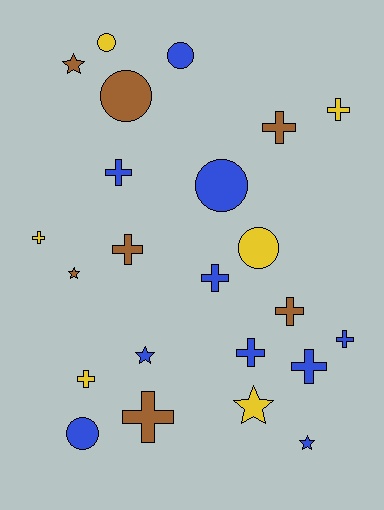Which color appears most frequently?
Blue, with 10 objects.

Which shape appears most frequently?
Cross, with 12 objects.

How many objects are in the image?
There are 23 objects.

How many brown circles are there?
There is 1 brown circle.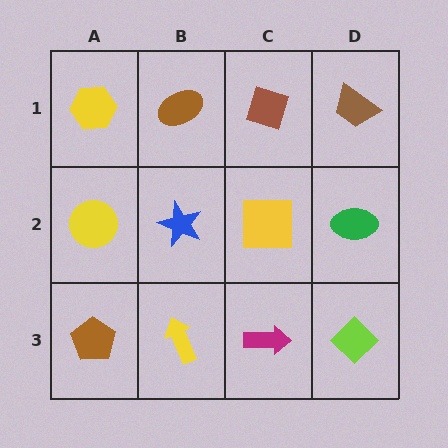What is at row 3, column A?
A brown pentagon.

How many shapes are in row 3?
4 shapes.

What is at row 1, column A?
A yellow hexagon.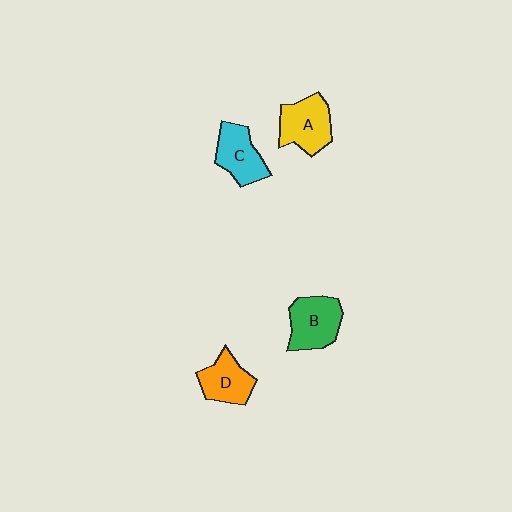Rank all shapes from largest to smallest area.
From largest to smallest: B (green), A (yellow), C (cyan), D (orange).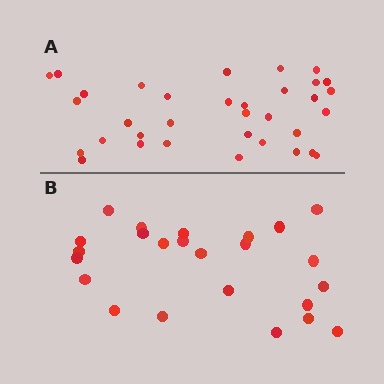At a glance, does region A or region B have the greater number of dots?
Region A (the top region) has more dots.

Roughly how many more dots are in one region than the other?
Region A has roughly 10 or so more dots than region B.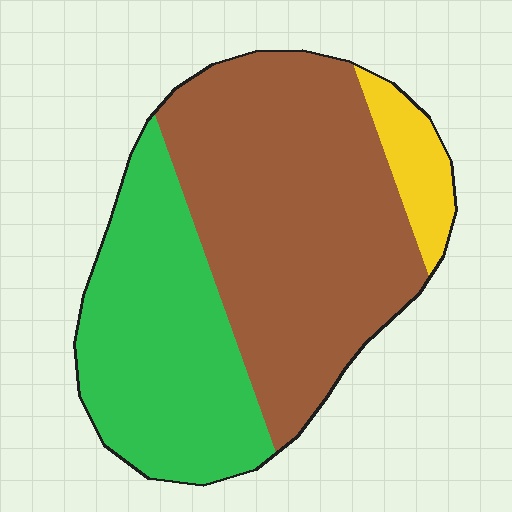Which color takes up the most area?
Brown, at roughly 55%.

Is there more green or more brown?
Brown.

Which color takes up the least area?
Yellow, at roughly 10%.